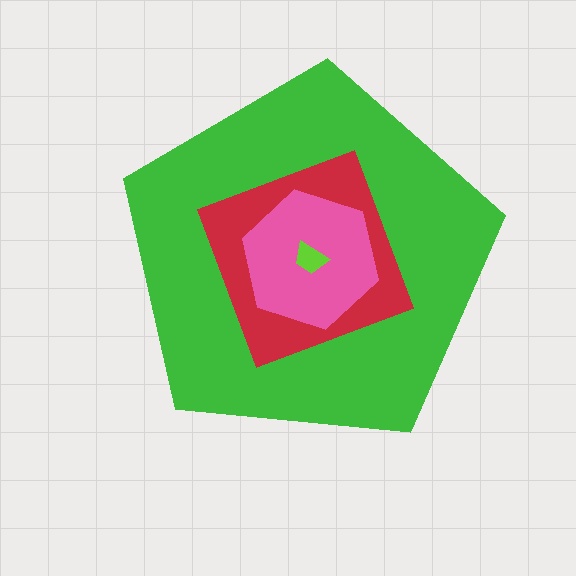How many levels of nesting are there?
4.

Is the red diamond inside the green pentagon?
Yes.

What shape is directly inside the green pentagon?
The red diamond.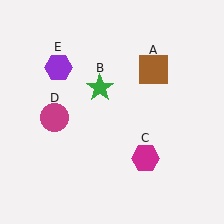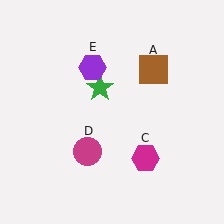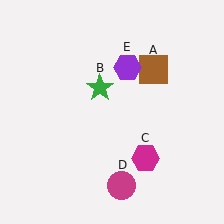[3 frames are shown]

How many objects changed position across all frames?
2 objects changed position: magenta circle (object D), purple hexagon (object E).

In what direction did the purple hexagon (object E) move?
The purple hexagon (object E) moved right.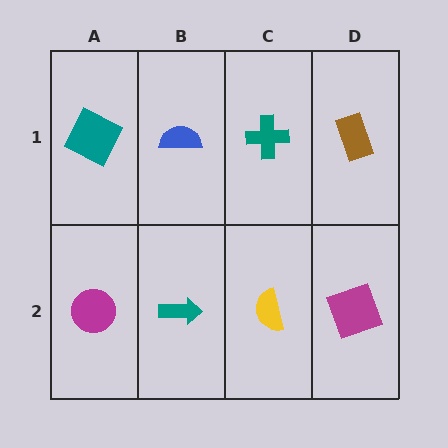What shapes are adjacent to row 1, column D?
A magenta square (row 2, column D), a teal cross (row 1, column C).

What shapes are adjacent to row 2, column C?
A teal cross (row 1, column C), a teal arrow (row 2, column B), a magenta square (row 2, column D).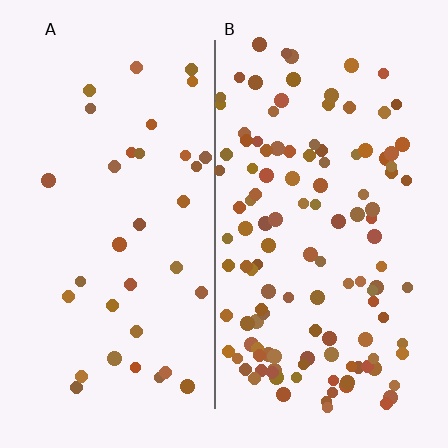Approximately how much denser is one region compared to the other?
Approximately 3.5× — region B over region A.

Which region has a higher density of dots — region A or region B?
B (the right).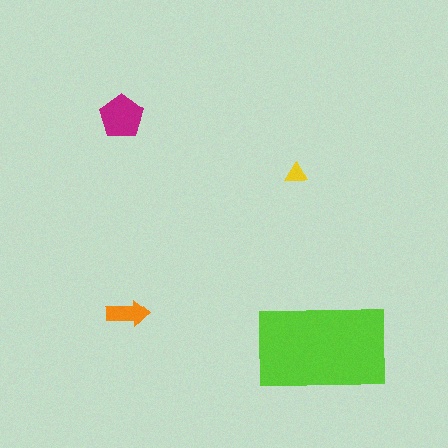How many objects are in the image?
There are 4 objects in the image.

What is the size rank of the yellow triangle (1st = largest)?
4th.